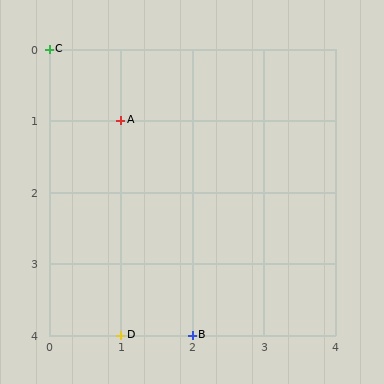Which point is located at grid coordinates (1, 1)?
Point A is at (1, 1).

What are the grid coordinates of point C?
Point C is at grid coordinates (0, 0).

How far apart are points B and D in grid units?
Points B and D are 1 column apart.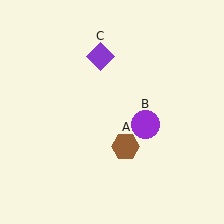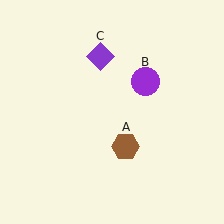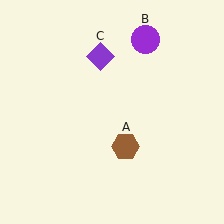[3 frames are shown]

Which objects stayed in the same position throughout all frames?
Brown hexagon (object A) and purple diamond (object C) remained stationary.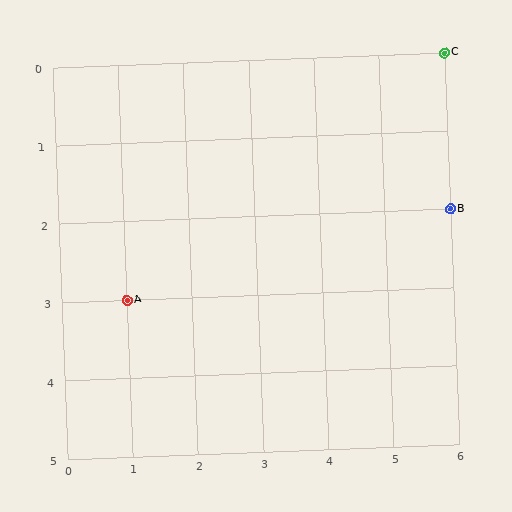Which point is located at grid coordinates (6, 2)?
Point B is at (6, 2).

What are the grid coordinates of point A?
Point A is at grid coordinates (1, 3).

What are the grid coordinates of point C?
Point C is at grid coordinates (6, 0).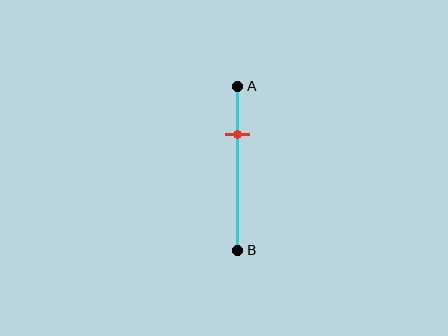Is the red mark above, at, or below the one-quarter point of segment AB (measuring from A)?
The red mark is below the one-quarter point of segment AB.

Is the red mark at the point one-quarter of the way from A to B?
No, the mark is at about 30% from A, not at the 25% one-quarter point.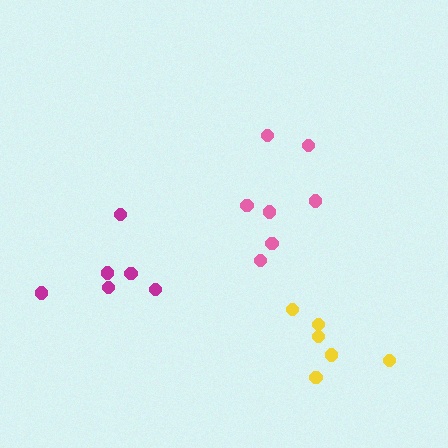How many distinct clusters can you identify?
There are 3 distinct clusters.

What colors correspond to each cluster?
The clusters are colored: pink, yellow, magenta.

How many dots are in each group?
Group 1: 7 dots, Group 2: 6 dots, Group 3: 6 dots (19 total).